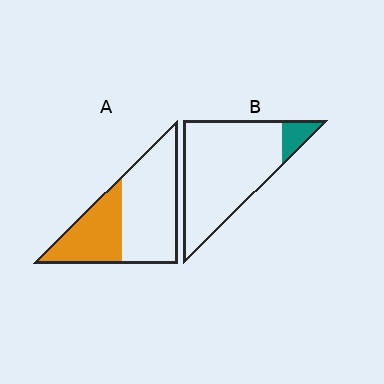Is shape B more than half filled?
No.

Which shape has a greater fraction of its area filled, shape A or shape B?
Shape A.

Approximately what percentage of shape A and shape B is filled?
A is approximately 40% and B is approximately 10%.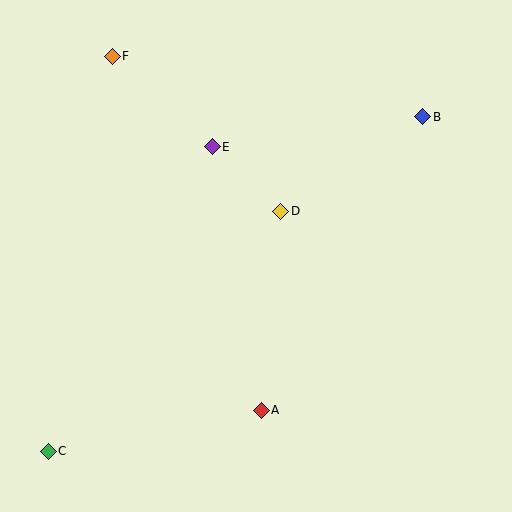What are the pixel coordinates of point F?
Point F is at (112, 56).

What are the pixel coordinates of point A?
Point A is at (261, 410).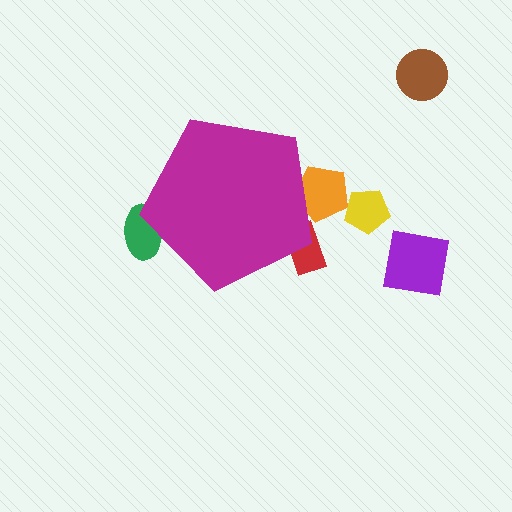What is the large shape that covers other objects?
A magenta pentagon.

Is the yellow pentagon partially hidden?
No, the yellow pentagon is fully visible.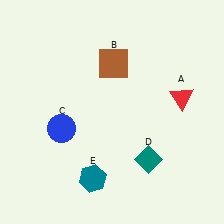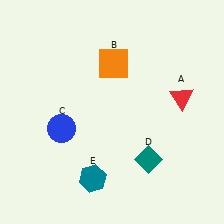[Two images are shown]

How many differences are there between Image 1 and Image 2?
There is 1 difference between the two images.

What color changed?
The square (B) changed from brown in Image 1 to orange in Image 2.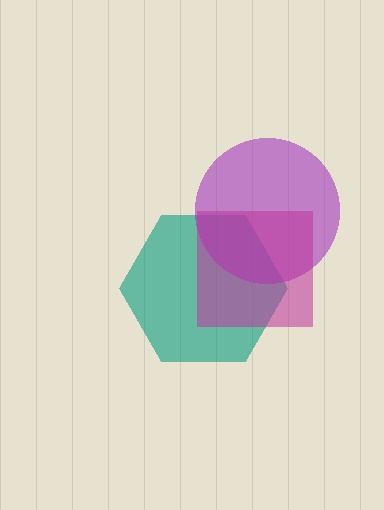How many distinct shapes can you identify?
There are 3 distinct shapes: a teal hexagon, a purple circle, a magenta square.